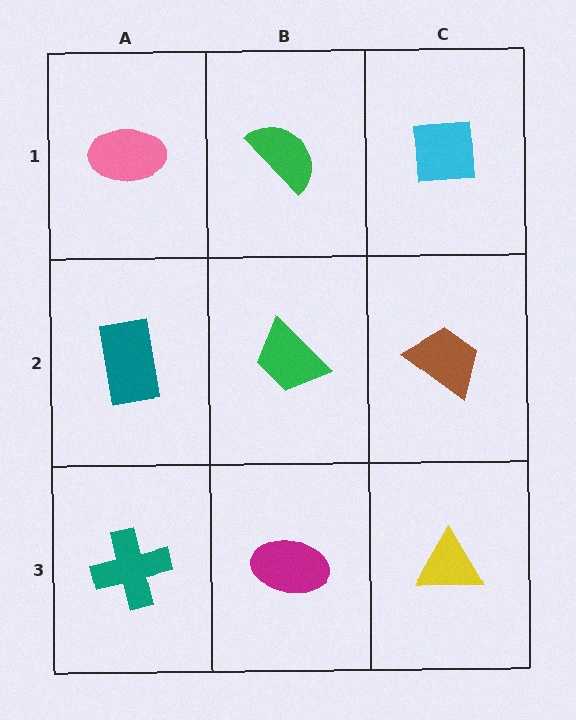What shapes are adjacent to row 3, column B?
A green trapezoid (row 2, column B), a teal cross (row 3, column A), a yellow triangle (row 3, column C).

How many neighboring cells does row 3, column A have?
2.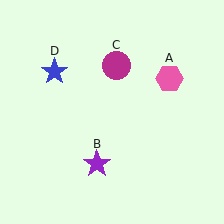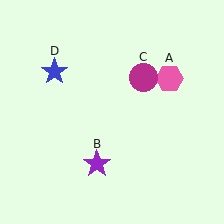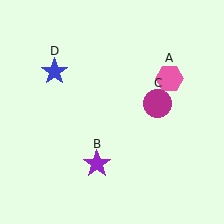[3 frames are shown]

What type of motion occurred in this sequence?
The magenta circle (object C) rotated clockwise around the center of the scene.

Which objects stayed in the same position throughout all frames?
Pink hexagon (object A) and purple star (object B) and blue star (object D) remained stationary.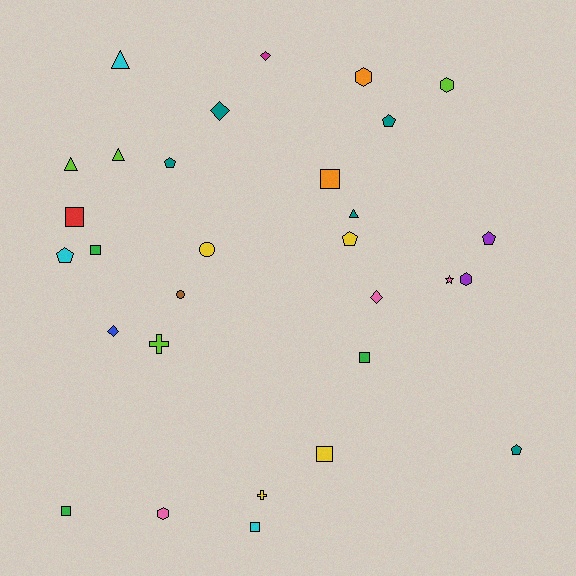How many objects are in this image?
There are 30 objects.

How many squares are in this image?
There are 7 squares.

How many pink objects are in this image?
There are 3 pink objects.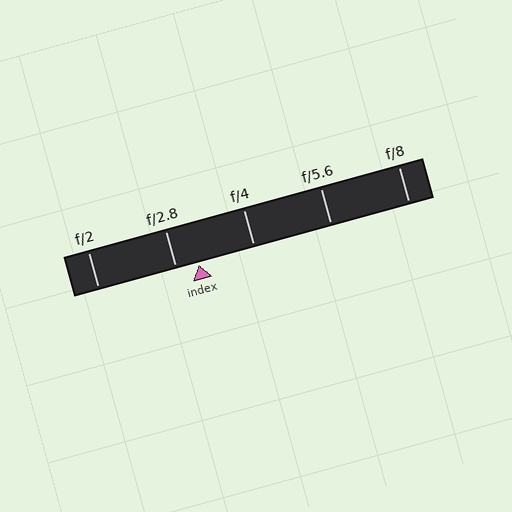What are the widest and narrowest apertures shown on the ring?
The widest aperture shown is f/2 and the narrowest is f/8.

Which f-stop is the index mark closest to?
The index mark is closest to f/2.8.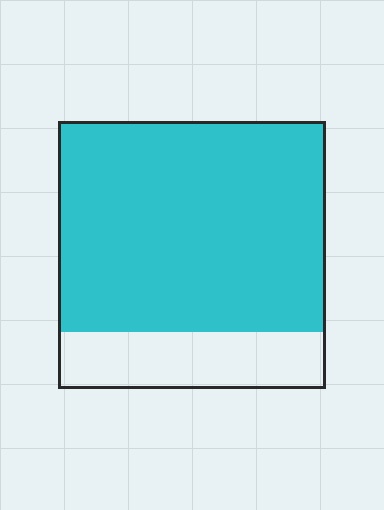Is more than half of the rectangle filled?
Yes.